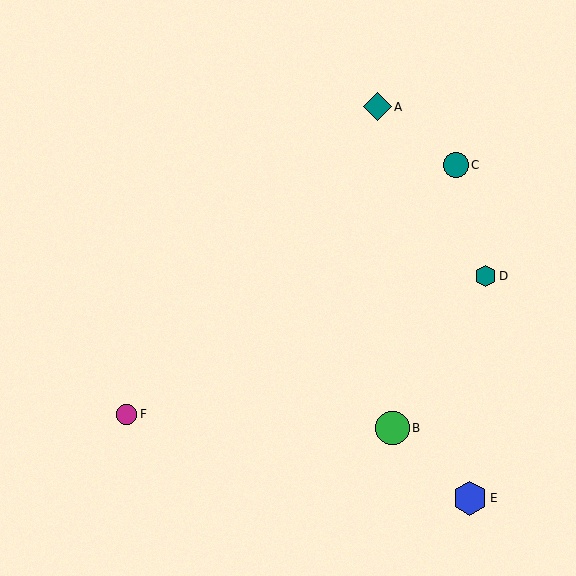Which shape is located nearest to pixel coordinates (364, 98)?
The teal diamond (labeled A) at (378, 107) is nearest to that location.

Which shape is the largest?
The blue hexagon (labeled E) is the largest.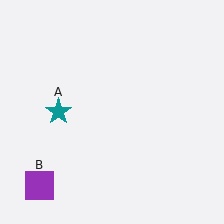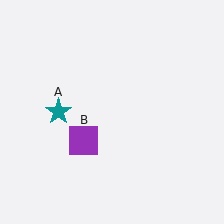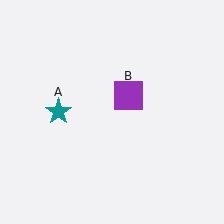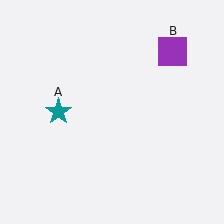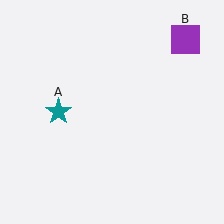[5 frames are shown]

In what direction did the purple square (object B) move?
The purple square (object B) moved up and to the right.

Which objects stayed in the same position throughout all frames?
Teal star (object A) remained stationary.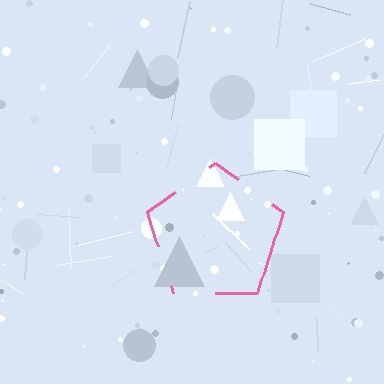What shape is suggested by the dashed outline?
The dashed outline suggests a pentagon.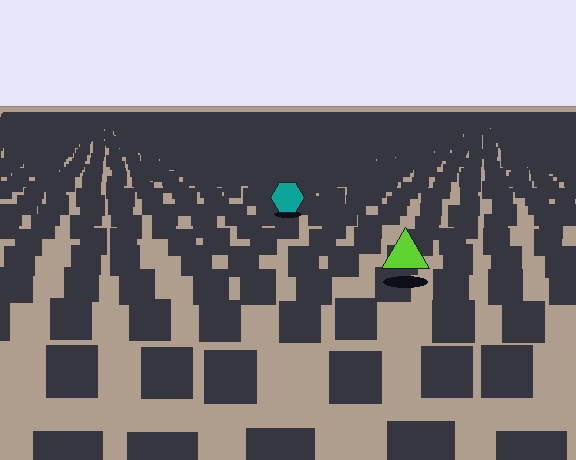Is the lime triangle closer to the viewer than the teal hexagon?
Yes. The lime triangle is closer — you can tell from the texture gradient: the ground texture is coarser near it.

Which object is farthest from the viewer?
The teal hexagon is farthest from the viewer. It appears smaller and the ground texture around it is denser.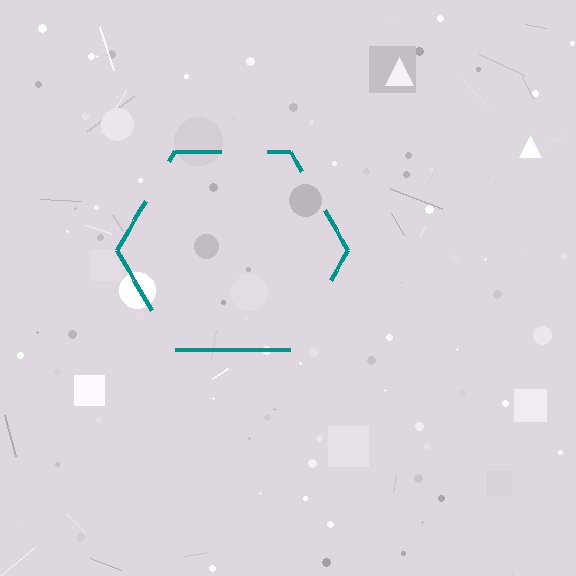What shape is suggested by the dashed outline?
The dashed outline suggests a hexagon.